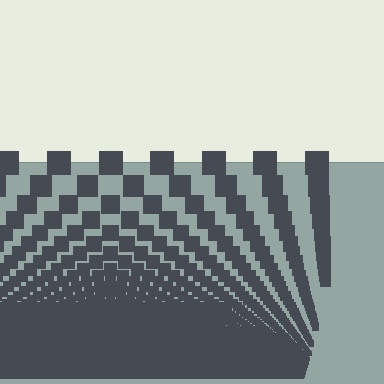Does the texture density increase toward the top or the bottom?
Density increases toward the bottom.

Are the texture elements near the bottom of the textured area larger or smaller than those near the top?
Smaller. The gradient is inverted — elements near the bottom are smaller and denser.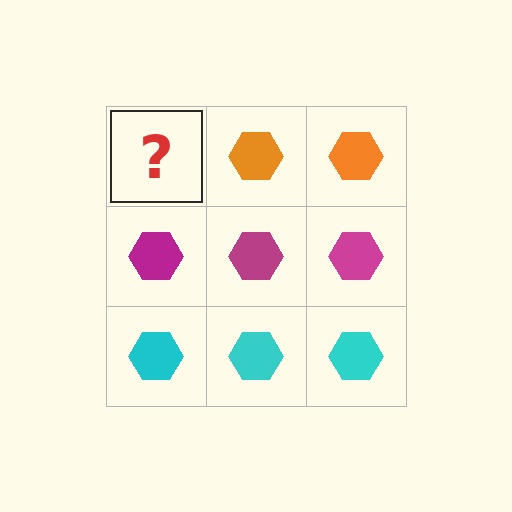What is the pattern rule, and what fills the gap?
The rule is that each row has a consistent color. The gap should be filled with an orange hexagon.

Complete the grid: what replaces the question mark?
The question mark should be replaced with an orange hexagon.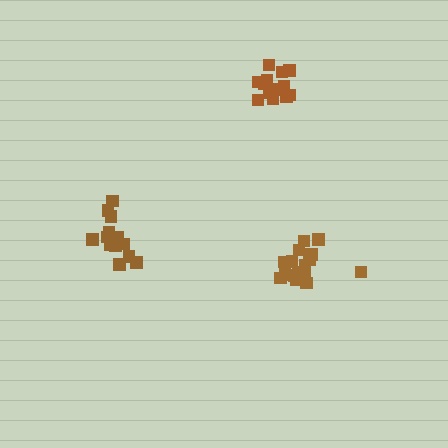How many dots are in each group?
Group 1: 14 dots, Group 2: 16 dots, Group 3: 13 dots (43 total).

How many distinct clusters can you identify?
There are 3 distinct clusters.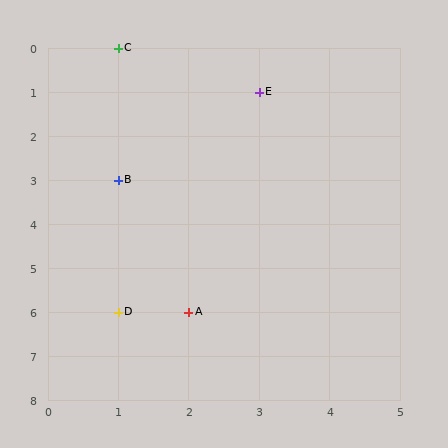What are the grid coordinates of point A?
Point A is at grid coordinates (2, 6).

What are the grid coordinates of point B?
Point B is at grid coordinates (1, 3).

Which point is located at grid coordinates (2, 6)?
Point A is at (2, 6).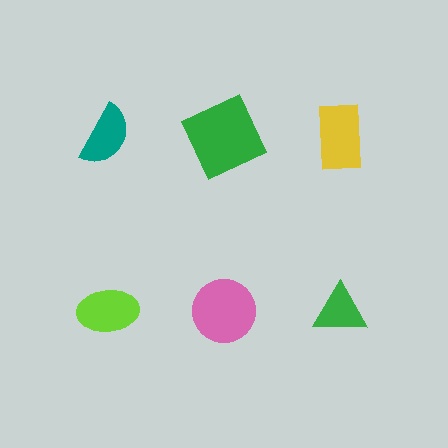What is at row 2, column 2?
A pink circle.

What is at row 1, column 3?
A yellow rectangle.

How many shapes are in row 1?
3 shapes.